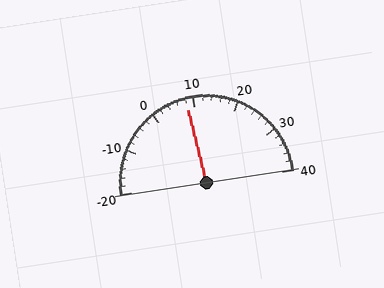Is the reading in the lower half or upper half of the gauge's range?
The reading is in the lower half of the range (-20 to 40).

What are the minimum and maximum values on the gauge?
The gauge ranges from -20 to 40.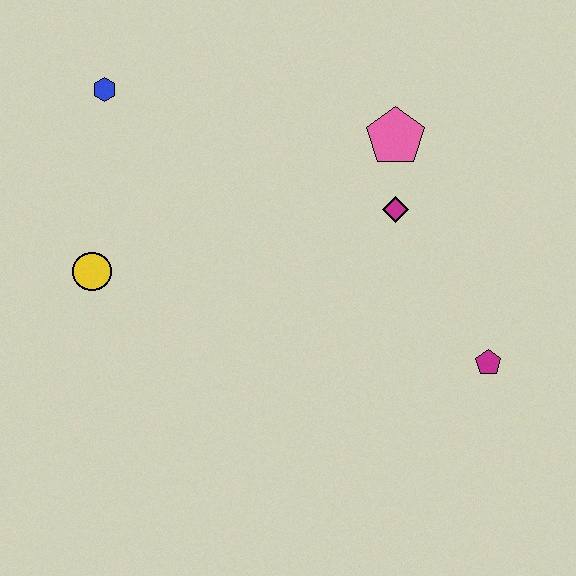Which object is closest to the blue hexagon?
The yellow circle is closest to the blue hexagon.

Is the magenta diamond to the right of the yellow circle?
Yes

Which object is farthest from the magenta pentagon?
The blue hexagon is farthest from the magenta pentagon.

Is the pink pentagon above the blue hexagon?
No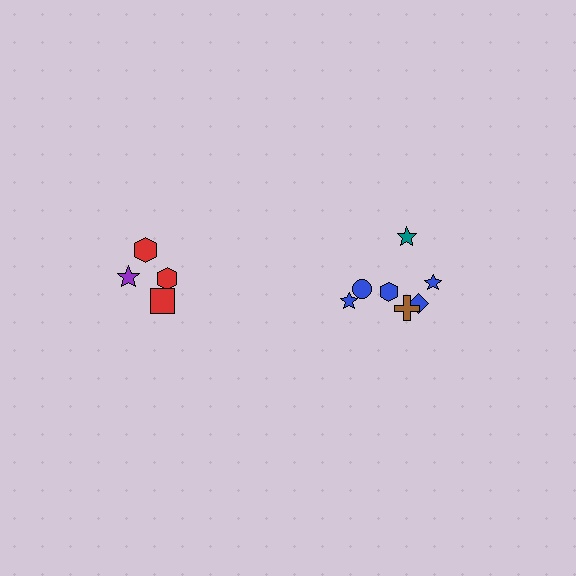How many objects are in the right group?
There are 7 objects.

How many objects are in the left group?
There are 4 objects.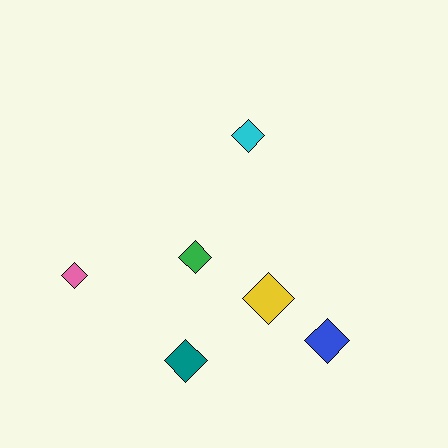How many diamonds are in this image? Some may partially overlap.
There are 6 diamonds.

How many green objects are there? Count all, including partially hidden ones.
There is 1 green object.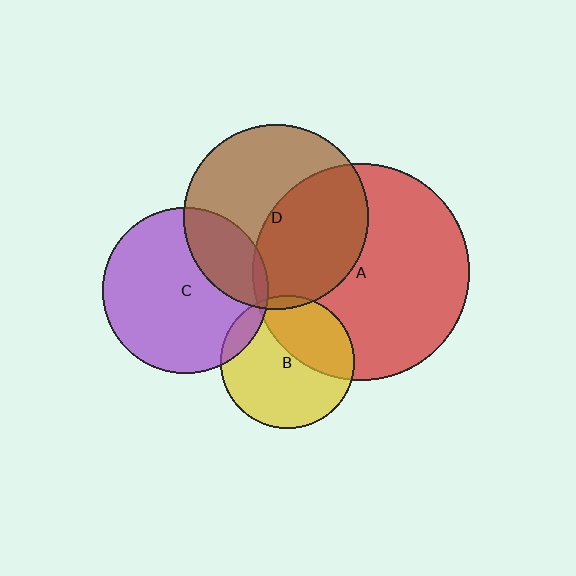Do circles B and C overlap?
Yes.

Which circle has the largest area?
Circle A (red).